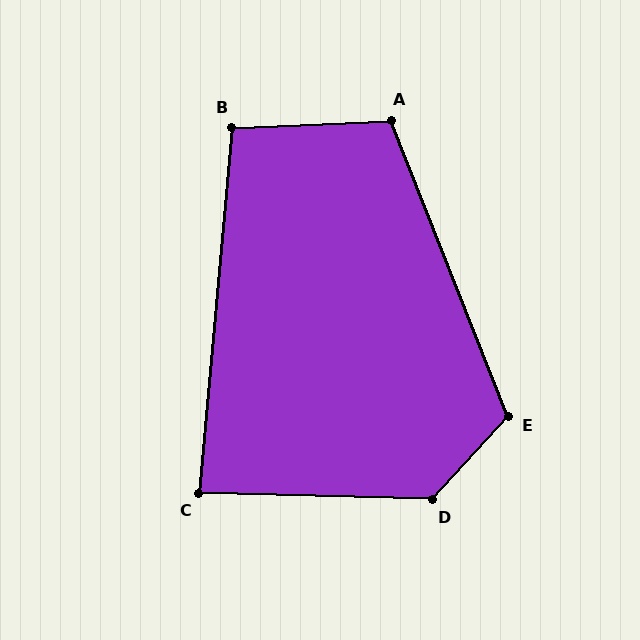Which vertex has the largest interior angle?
D, at approximately 131 degrees.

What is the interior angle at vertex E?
Approximately 116 degrees (obtuse).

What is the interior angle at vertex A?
Approximately 109 degrees (obtuse).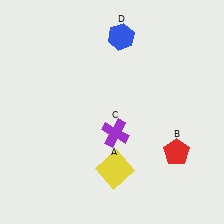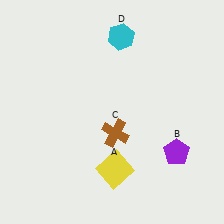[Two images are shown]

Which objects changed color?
B changed from red to purple. C changed from purple to brown. D changed from blue to cyan.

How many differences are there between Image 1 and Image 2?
There are 3 differences between the two images.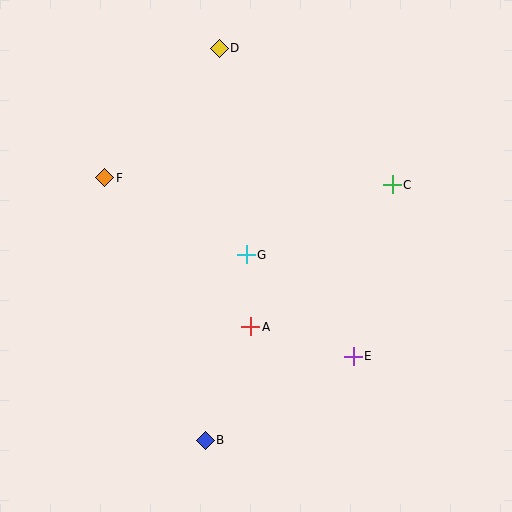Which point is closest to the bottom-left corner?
Point B is closest to the bottom-left corner.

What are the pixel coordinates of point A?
Point A is at (251, 327).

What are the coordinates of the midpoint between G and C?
The midpoint between G and C is at (319, 220).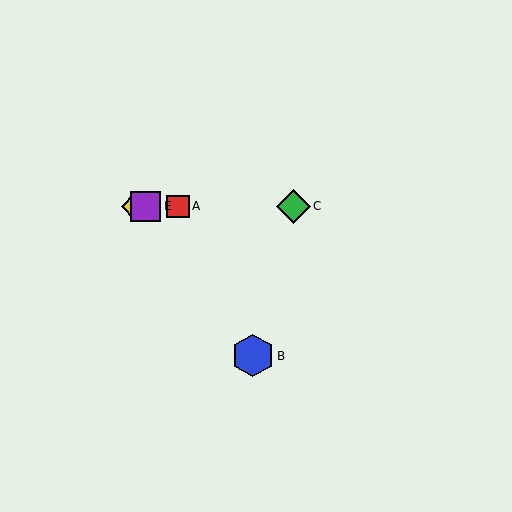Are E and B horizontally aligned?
No, E is at y≈206 and B is at y≈356.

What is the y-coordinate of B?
Object B is at y≈356.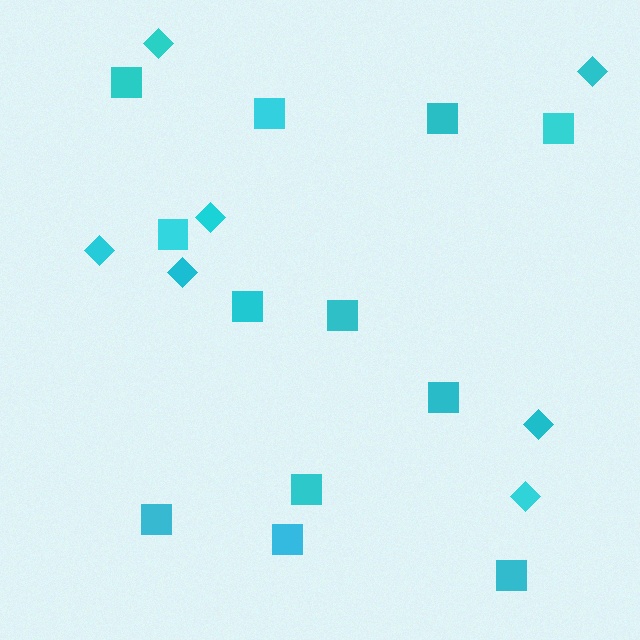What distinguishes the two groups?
There are 2 groups: one group of squares (12) and one group of diamonds (7).